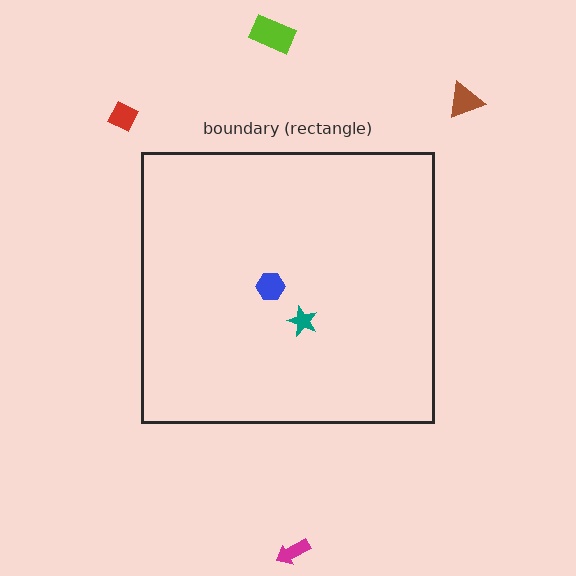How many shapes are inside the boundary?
2 inside, 4 outside.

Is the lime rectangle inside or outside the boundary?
Outside.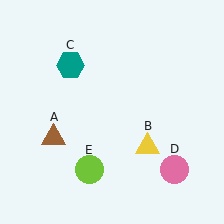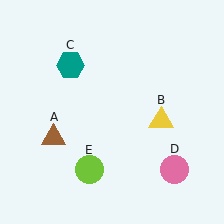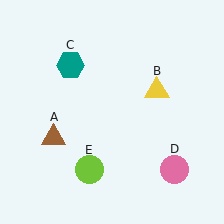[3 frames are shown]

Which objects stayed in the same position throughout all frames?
Brown triangle (object A) and teal hexagon (object C) and pink circle (object D) and lime circle (object E) remained stationary.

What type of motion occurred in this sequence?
The yellow triangle (object B) rotated counterclockwise around the center of the scene.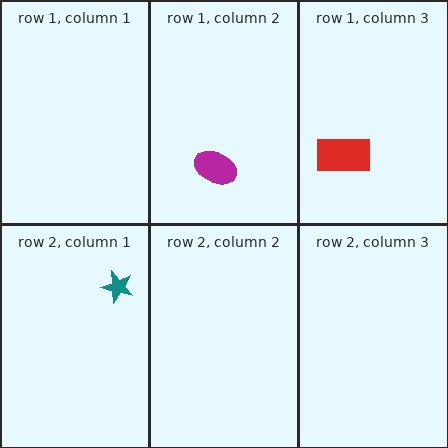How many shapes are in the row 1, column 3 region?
1.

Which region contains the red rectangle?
The row 1, column 3 region.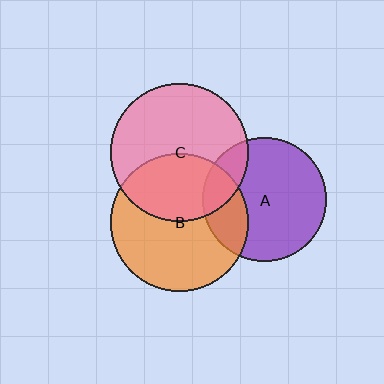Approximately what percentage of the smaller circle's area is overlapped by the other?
Approximately 40%.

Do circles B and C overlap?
Yes.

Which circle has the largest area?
Circle C (pink).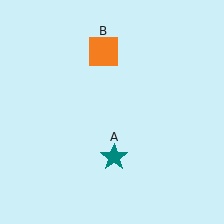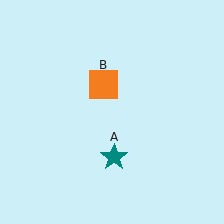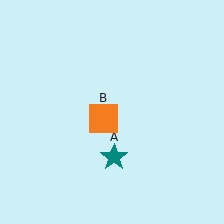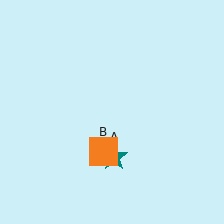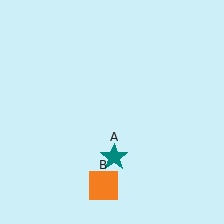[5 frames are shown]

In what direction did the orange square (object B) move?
The orange square (object B) moved down.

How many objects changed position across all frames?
1 object changed position: orange square (object B).